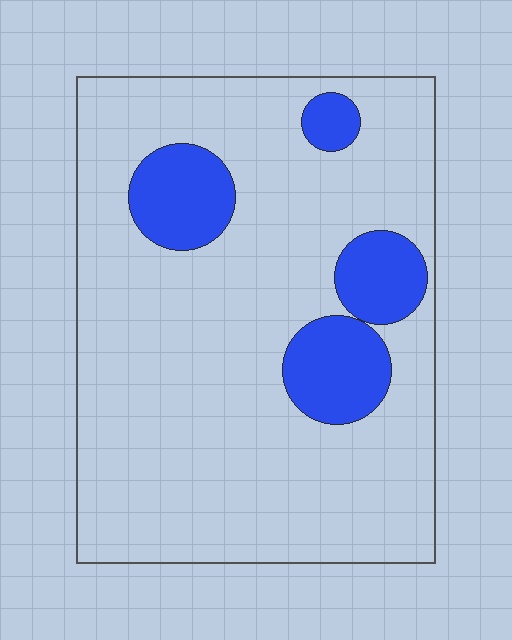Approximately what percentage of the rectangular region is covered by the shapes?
Approximately 15%.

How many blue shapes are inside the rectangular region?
4.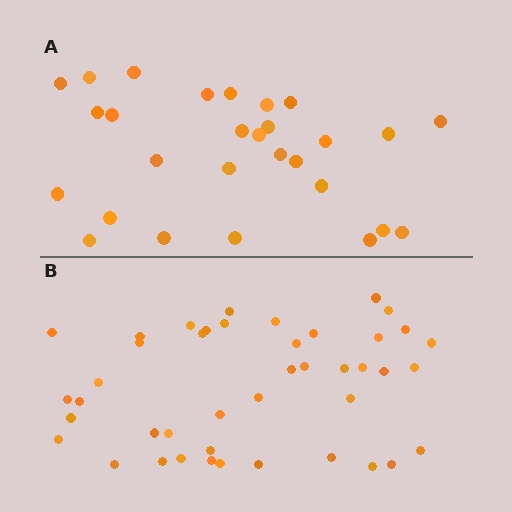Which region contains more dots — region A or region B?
Region B (the bottom region) has more dots.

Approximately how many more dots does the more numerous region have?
Region B has approximately 15 more dots than region A.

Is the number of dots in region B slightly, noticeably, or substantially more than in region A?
Region B has substantially more. The ratio is roughly 1.5 to 1.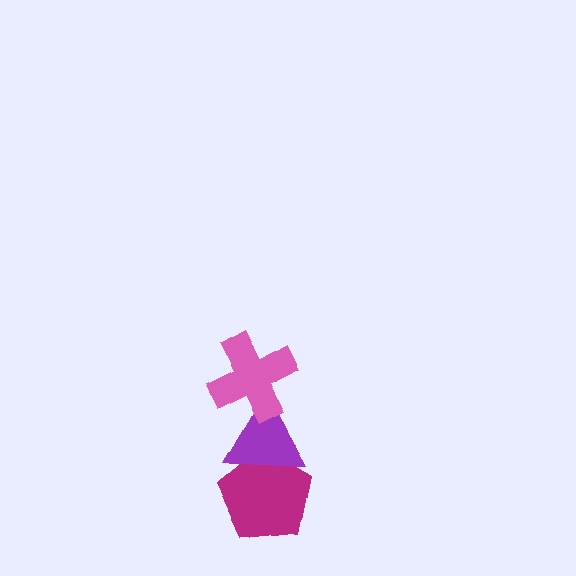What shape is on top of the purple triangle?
The pink cross is on top of the purple triangle.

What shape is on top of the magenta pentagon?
The purple triangle is on top of the magenta pentagon.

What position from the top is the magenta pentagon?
The magenta pentagon is 3rd from the top.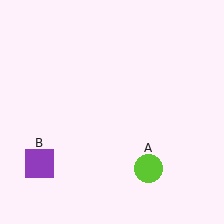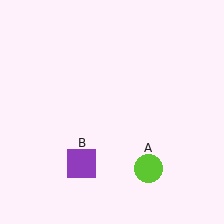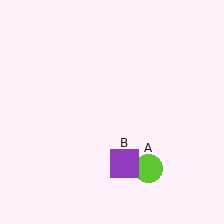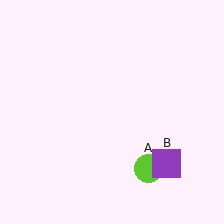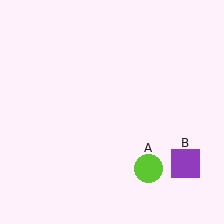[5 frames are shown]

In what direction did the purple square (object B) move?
The purple square (object B) moved right.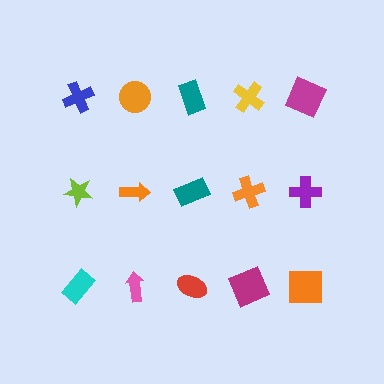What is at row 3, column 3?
A red ellipse.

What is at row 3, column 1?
A cyan rectangle.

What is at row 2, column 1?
A lime star.